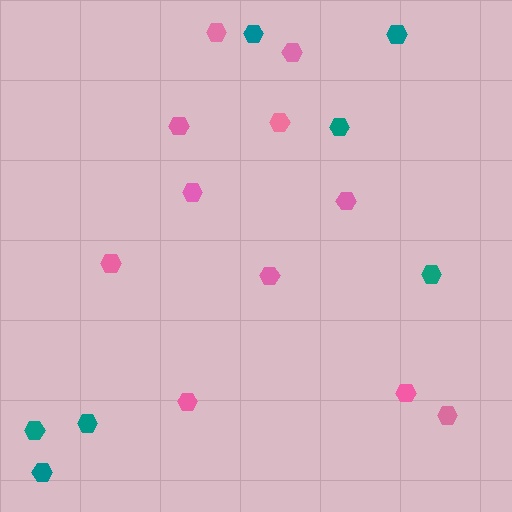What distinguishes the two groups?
There are 2 groups: one group of teal hexagons (7) and one group of pink hexagons (11).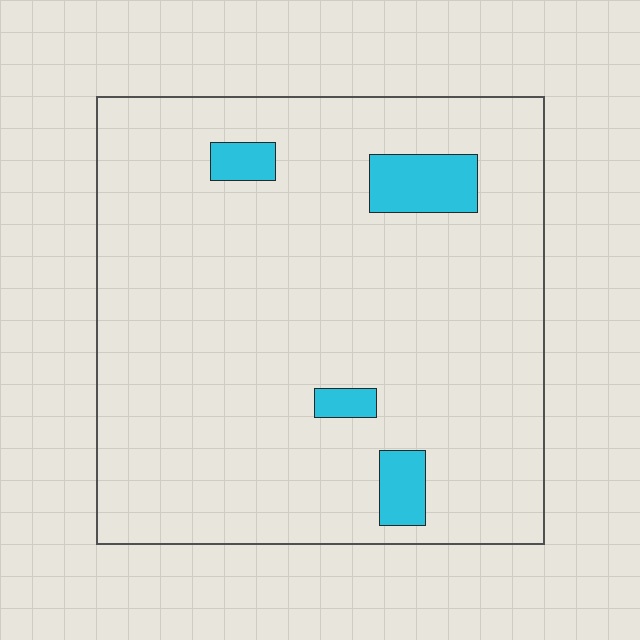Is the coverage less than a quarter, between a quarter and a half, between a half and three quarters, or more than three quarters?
Less than a quarter.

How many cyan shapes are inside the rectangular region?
4.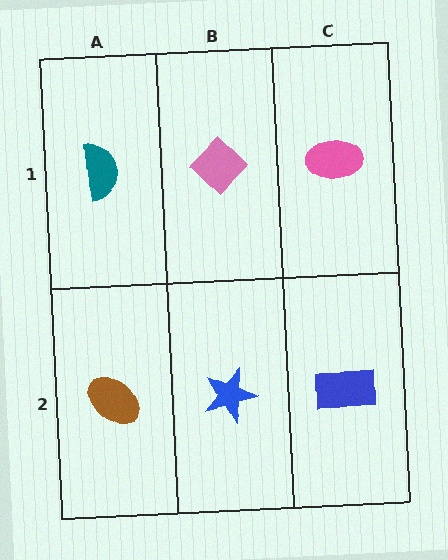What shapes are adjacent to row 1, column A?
A brown ellipse (row 2, column A), a pink diamond (row 1, column B).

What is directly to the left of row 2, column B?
A brown ellipse.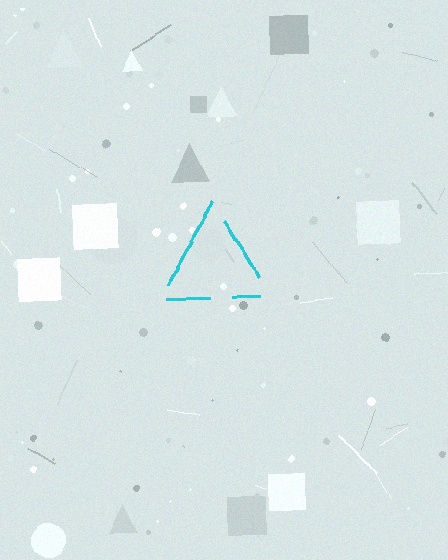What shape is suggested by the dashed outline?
The dashed outline suggests a triangle.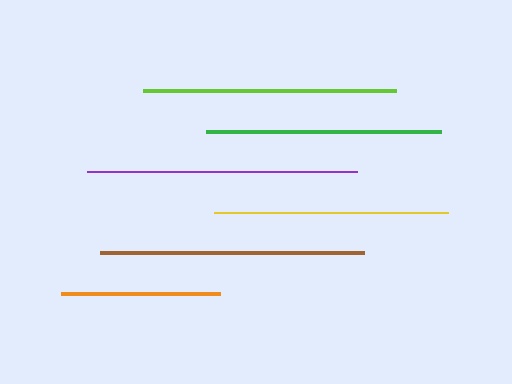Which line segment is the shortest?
The orange line is the shortest at approximately 159 pixels.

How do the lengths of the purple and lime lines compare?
The purple and lime lines are approximately the same length.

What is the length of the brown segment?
The brown segment is approximately 264 pixels long.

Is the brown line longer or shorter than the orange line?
The brown line is longer than the orange line.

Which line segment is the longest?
The purple line is the longest at approximately 271 pixels.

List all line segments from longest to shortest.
From longest to shortest: purple, brown, lime, green, yellow, orange.